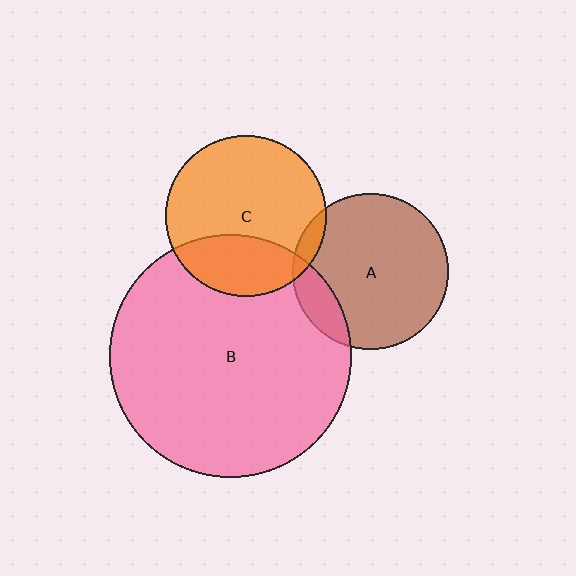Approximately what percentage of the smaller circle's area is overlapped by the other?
Approximately 15%.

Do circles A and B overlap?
Yes.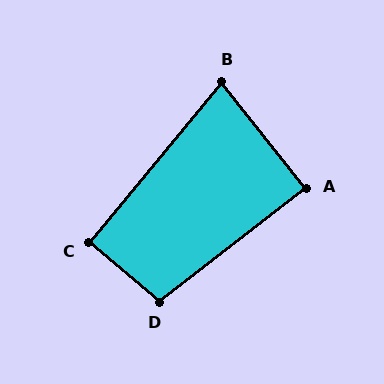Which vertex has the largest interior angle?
D, at approximately 102 degrees.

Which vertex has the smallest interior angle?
B, at approximately 78 degrees.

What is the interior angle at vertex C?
Approximately 91 degrees (approximately right).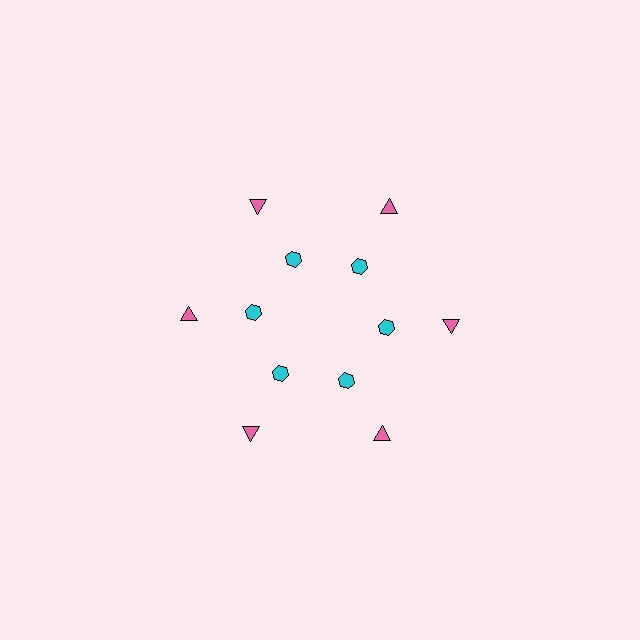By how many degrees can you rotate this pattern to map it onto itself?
The pattern maps onto itself every 60 degrees of rotation.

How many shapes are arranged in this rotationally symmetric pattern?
There are 12 shapes, arranged in 6 groups of 2.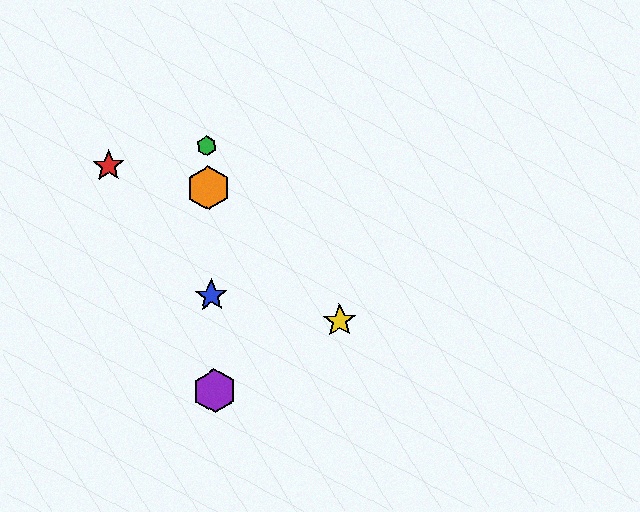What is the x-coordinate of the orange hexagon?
The orange hexagon is at x≈208.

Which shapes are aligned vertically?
The blue star, the green hexagon, the purple hexagon, the orange hexagon are aligned vertically.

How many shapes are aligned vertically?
4 shapes (the blue star, the green hexagon, the purple hexagon, the orange hexagon) are aligned vertically.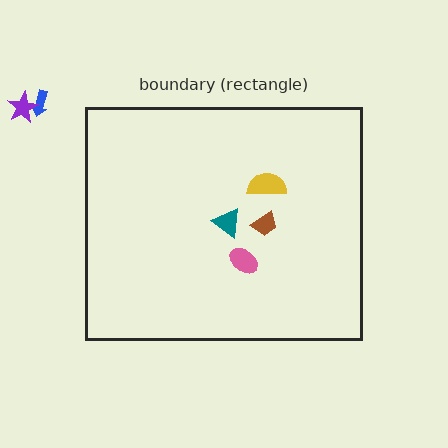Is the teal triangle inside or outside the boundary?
Inside.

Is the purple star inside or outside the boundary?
Outside.